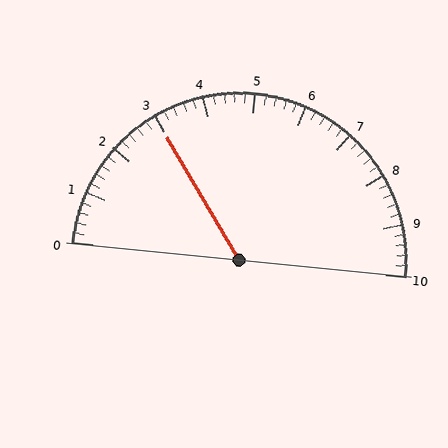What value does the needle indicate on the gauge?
The needle indicates approximately 3.0.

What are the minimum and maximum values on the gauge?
The gauge ranges from 0 to 10.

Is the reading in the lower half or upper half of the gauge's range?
The reading is in the lower half of the range (0 to 10).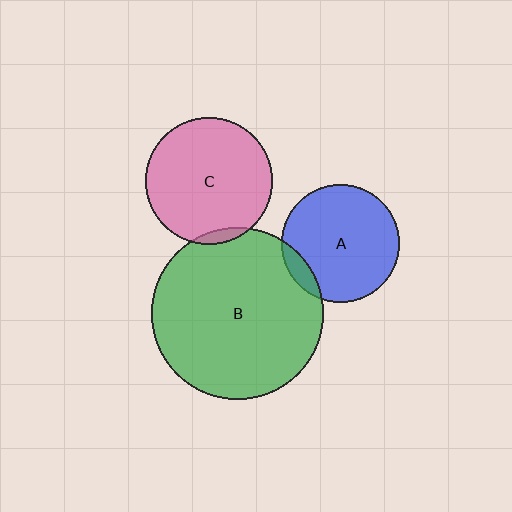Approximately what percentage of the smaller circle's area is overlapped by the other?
Approximately 10%.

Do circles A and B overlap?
Yes.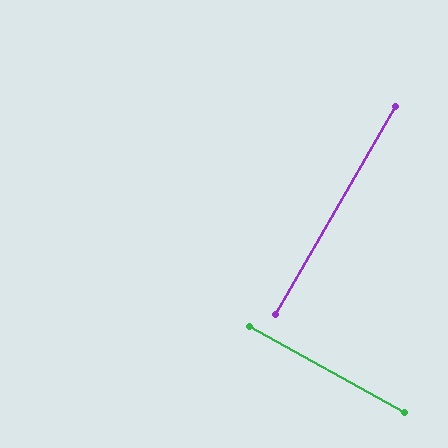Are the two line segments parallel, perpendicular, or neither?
Perpendicular — they meet at approximately 89°.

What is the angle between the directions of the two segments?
Approximately 89 degrees.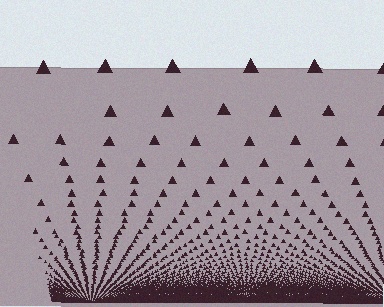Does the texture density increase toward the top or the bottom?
Density increases toward the bottom.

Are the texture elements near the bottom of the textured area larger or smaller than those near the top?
Smaller. The gradient is inverted — elements near the bottom are smaller and denser.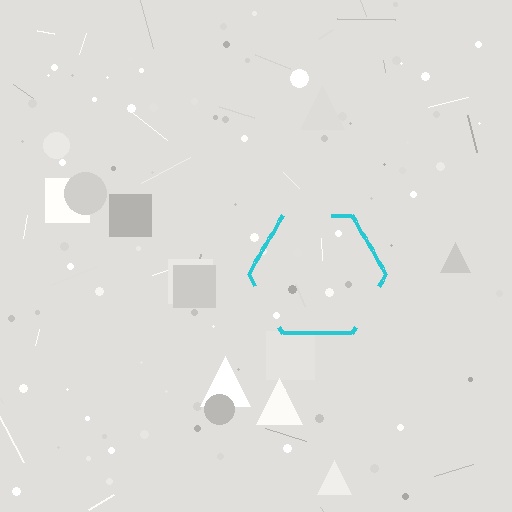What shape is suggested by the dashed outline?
The dashed outline suggests a hexagon.